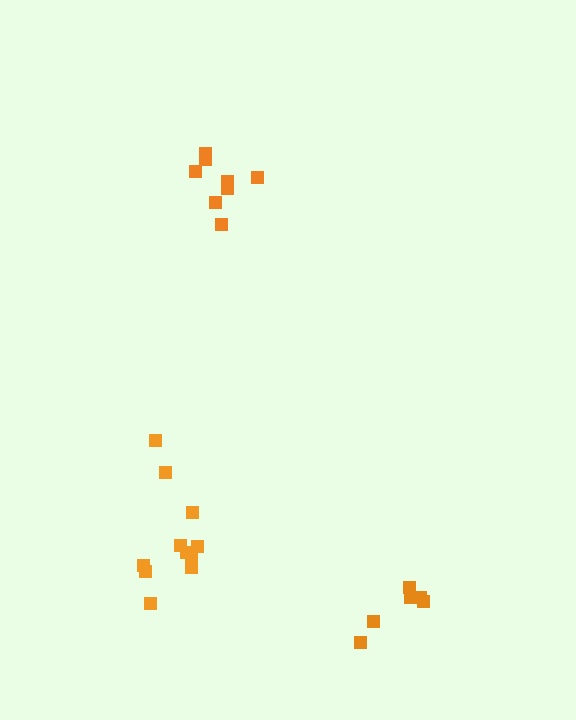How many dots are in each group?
Group 1: 6 dots, Group 2: 8 dots, Group 3: 11 dots (25 total).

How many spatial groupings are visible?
There are 3 spatial groupings.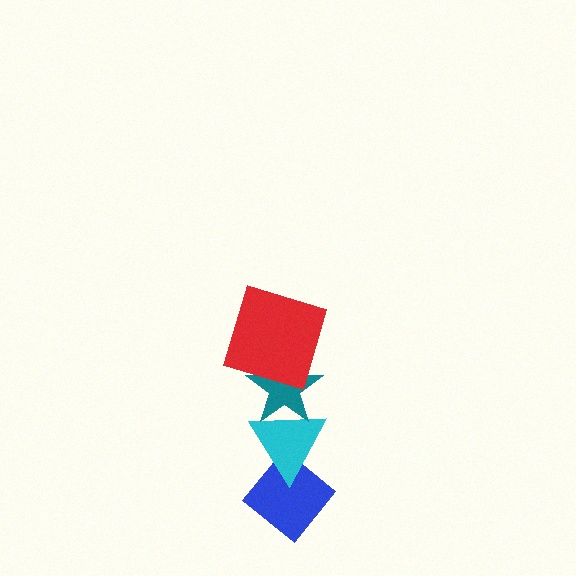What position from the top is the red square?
The red square is 1st from the top.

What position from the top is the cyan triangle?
The cyan triangle is 3rd from the top.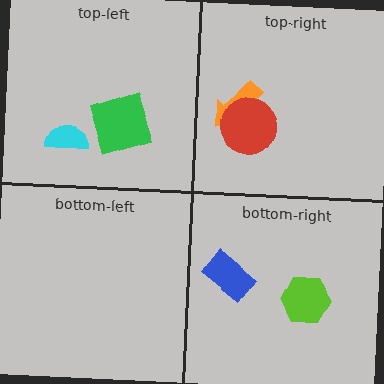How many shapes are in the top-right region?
2.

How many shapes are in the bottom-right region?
2.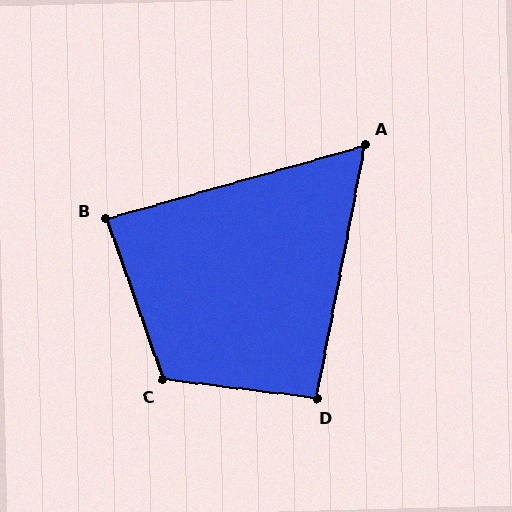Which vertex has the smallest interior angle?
A, at approximately 64 degrees.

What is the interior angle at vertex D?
Approximately 94 degrees (approximately right).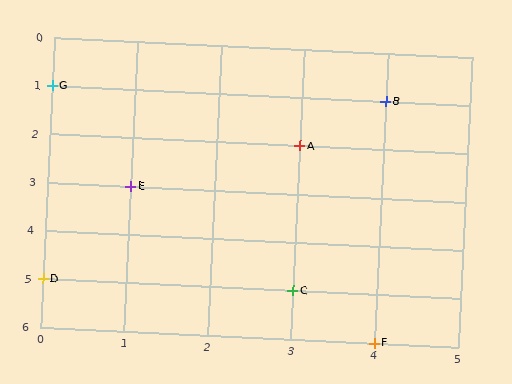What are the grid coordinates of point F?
Point F is at grid coordinates (4, 6).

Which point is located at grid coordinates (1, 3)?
Point E is at (1, 3).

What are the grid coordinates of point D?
Point D is at grid coordinates (0, 5).